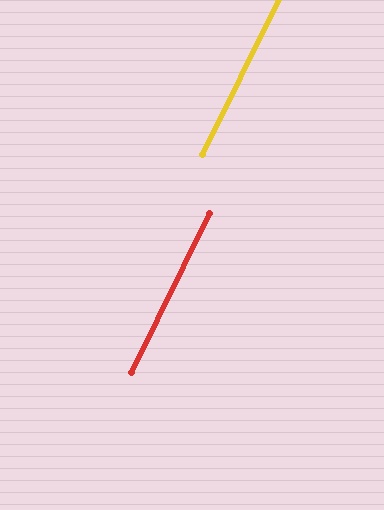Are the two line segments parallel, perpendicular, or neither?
Parallel — their directions differ by only 0.1°.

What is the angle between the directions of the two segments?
Approximately 0 degrees.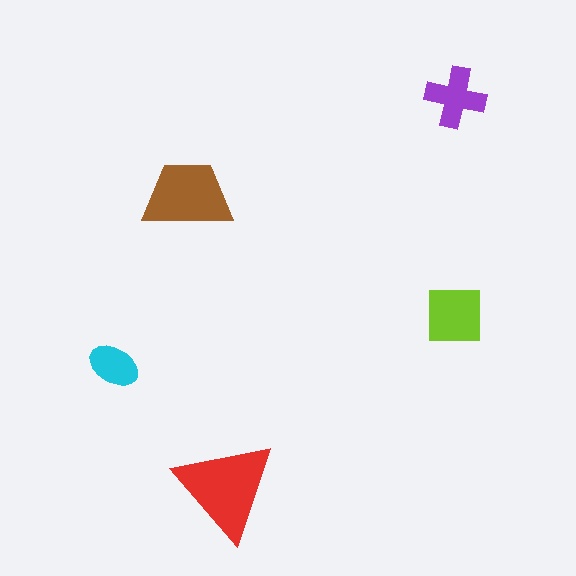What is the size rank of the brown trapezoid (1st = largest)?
2nd.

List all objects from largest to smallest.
The red triangle, the brown trapezoid, the lime square, the purple cross, the cyan ellipse.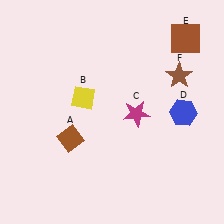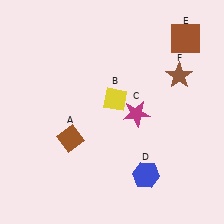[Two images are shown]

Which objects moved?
The objects that moved are: the yellow diamond (B), the blue hexagon (D).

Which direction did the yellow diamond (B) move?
The yellow diamond (B) moved right.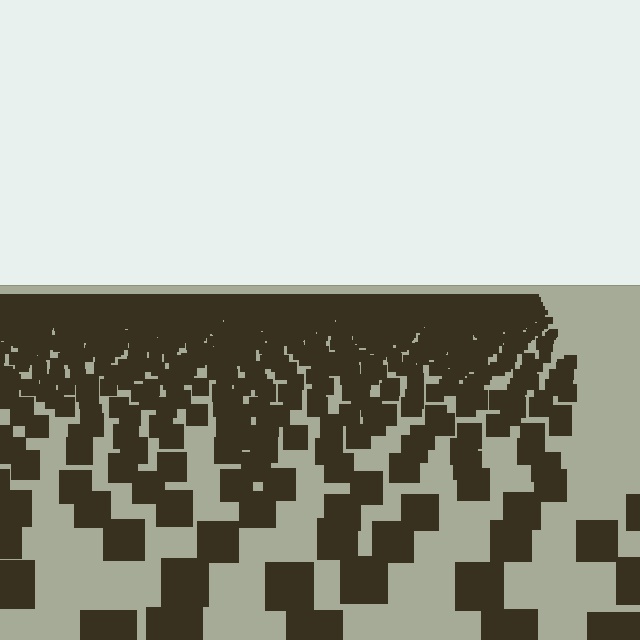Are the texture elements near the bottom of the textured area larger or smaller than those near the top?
Larger. Near the bottom, elements are closer to the viewer and appear at a bigger on-screen size.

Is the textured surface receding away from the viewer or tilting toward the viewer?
The surface is receding away from the viewer. Texture elements get smaller and denser toward the top.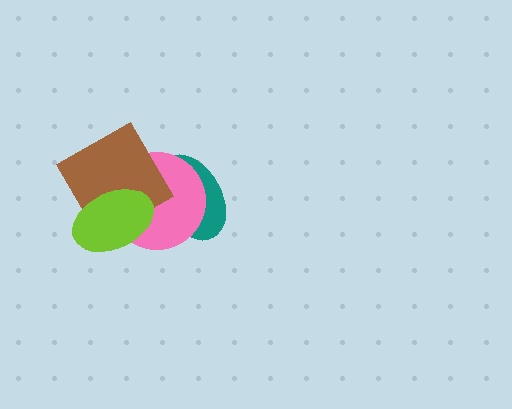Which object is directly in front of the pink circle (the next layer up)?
The brown square is directly in front of the pink circle.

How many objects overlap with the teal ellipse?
2 objects overlap with the teal ellipse.